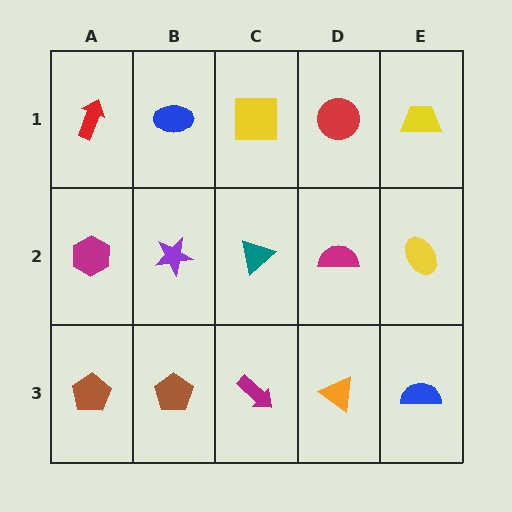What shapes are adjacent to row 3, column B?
A purple star (row 2, column B), a brown pentagon (row 3, column A), a magenta arrow (row 3, column C).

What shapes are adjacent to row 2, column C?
A yellow square (row 1, column C), a magenta arrow (row 3, column C), a purple star (row 2, column B), a magenta semicircle (row 2, column D).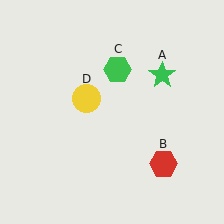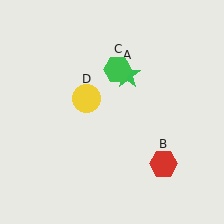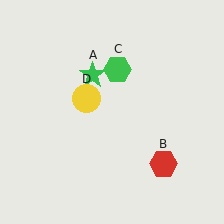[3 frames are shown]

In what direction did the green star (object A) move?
The green star (object A) moved left.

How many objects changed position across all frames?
1 object changed position: green star (object A).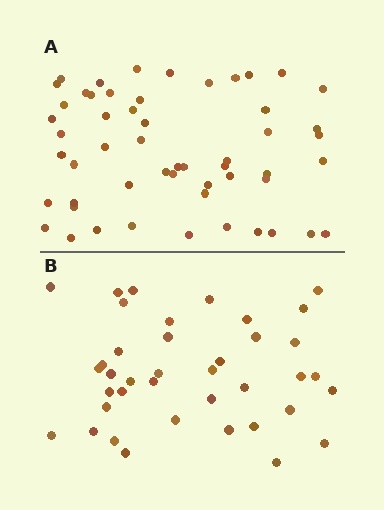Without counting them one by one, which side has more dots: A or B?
Region A (the top region) has more dots.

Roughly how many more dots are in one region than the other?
Region A has approximately 15 more dots than region B.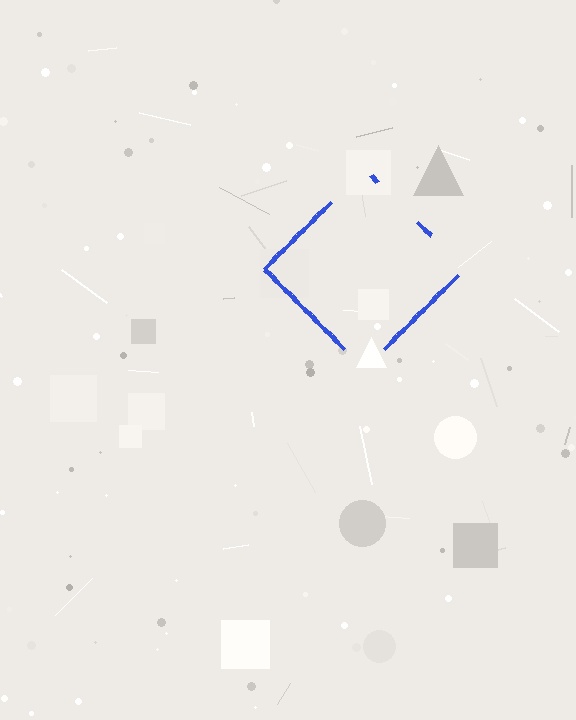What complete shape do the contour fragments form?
The contour fragments form a diamond.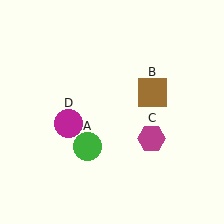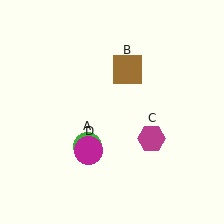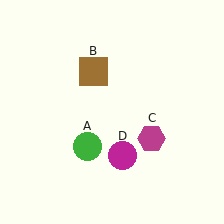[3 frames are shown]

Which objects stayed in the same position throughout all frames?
Green circle (object A) and magenta hexagon (object C) remained stationary.